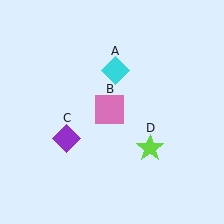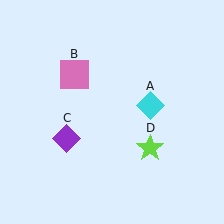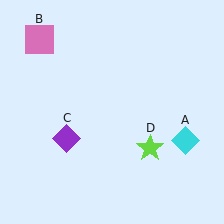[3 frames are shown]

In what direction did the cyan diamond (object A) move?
The cyan diamond (object A) moved down and to the right.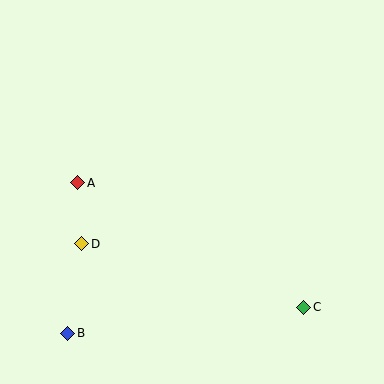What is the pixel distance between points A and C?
The distance between A and C is 258 pixels.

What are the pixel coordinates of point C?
Point C is at (304, 307).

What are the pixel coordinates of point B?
Point B is at (68, 333).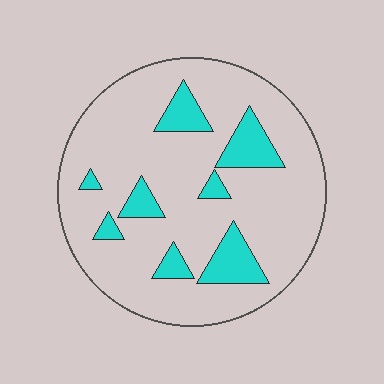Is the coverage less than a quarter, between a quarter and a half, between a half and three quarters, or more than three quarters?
Less than a quarter.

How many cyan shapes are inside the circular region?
8.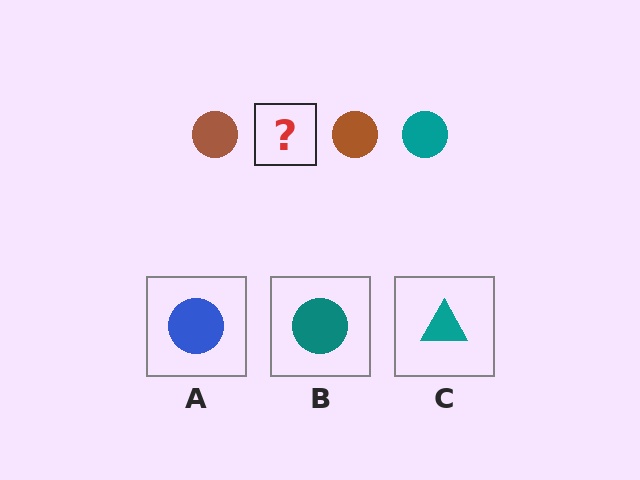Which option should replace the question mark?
Option B.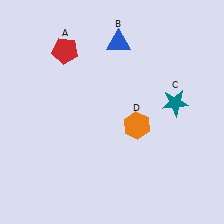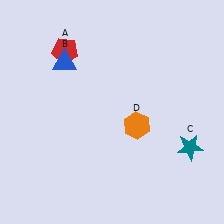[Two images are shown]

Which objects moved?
The objects that moved are: the blue triangle (B), the teal star (C).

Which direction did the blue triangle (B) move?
The blue triangle (B) moved left.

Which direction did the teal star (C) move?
The teal star (C) moved down.